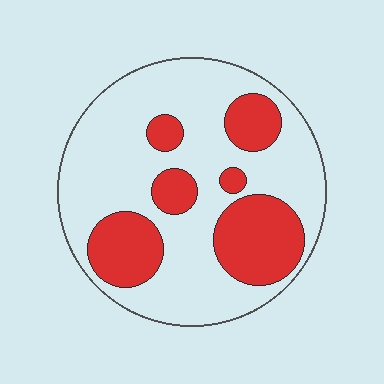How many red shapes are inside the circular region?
6.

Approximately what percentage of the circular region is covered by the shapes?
Approximately 30%.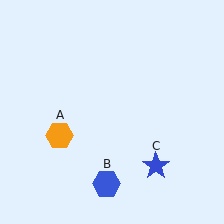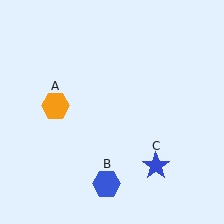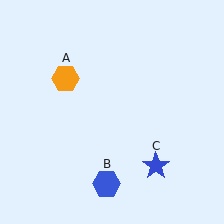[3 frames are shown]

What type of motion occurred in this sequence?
The orange hexagon (object A) rotated clockwise around the center of the scene.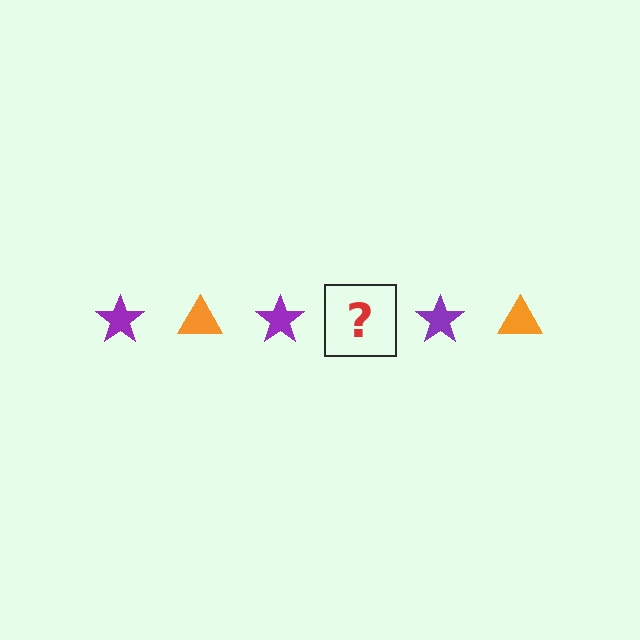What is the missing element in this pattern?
The missing element is an orange triangle.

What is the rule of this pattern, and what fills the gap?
The rule is that the pattern alternates between purple star and orange triangle. The gap should be filled with an orange triangle.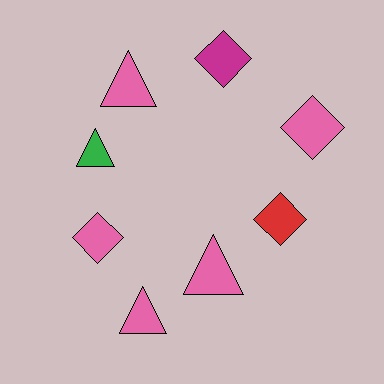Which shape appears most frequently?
Triangle, with 4 objects.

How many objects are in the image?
There are 8 objects.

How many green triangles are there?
There is 1 green triangle.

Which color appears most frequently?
Pink, with 5 objects.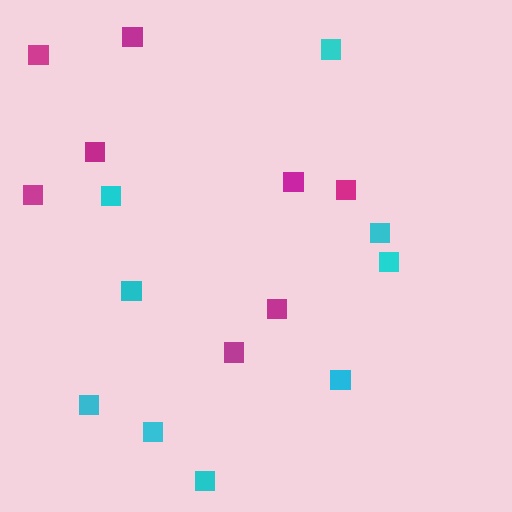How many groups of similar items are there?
There are 2 groups: one group of cyan squares (9) and one group of magenta squares (8).